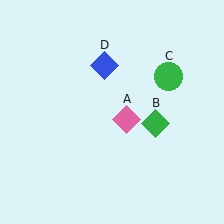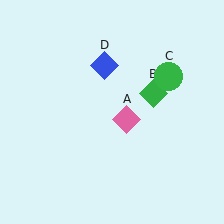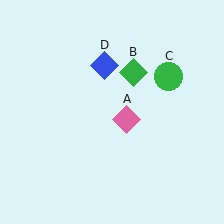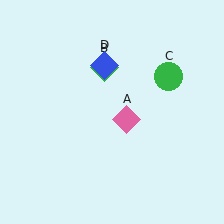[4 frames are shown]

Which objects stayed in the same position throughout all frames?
Pink diamond (object A) and green circle (object C) and blue diamond (object D) remained stationary.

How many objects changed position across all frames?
1 object changed position: green diamond (object B).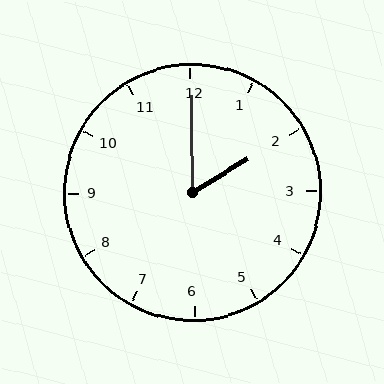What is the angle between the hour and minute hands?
Approximately 60 degrees.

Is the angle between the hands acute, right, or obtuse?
It is acute.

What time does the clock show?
2:00.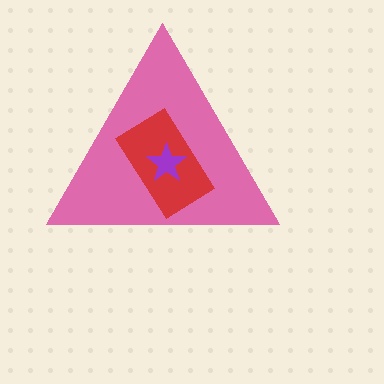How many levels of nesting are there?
3.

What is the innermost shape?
The purple star.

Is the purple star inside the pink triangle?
Yes.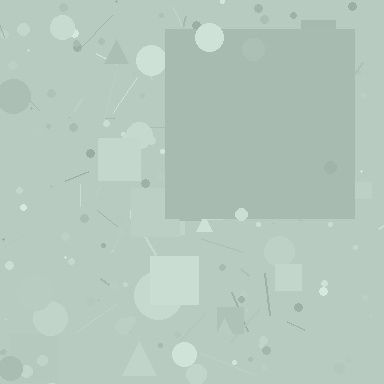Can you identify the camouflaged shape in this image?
The camouflaged shape is a square.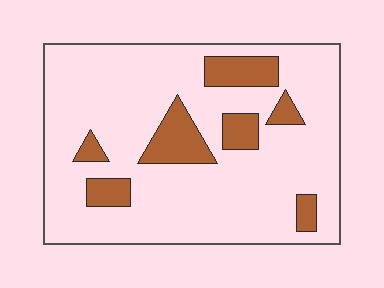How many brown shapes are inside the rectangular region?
7.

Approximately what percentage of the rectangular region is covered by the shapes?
Approximately 15%.